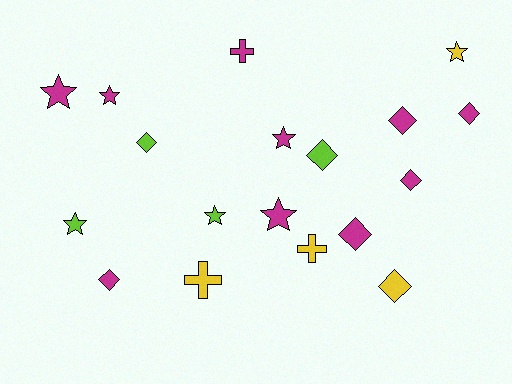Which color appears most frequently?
Magenta, with 10 objects.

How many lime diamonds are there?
There are 2 lime diamonds.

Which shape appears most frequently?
Diamond, with 8 objects.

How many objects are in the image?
There are 18 objects.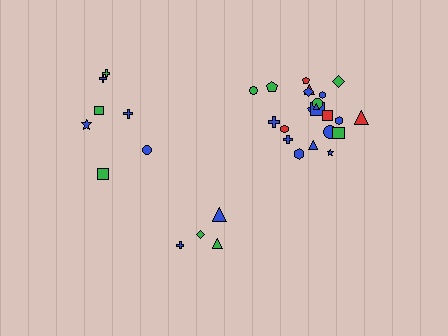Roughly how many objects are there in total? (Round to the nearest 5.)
Roughly 35 objects in total.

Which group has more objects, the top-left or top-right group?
The top-right group.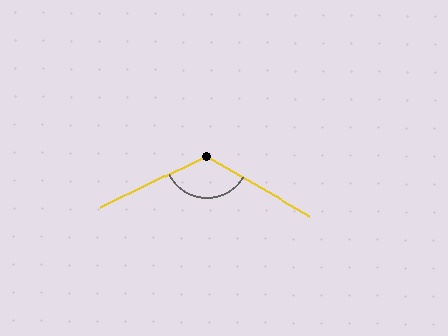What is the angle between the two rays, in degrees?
Approximately 124 degrees.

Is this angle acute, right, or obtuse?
It is obtuse.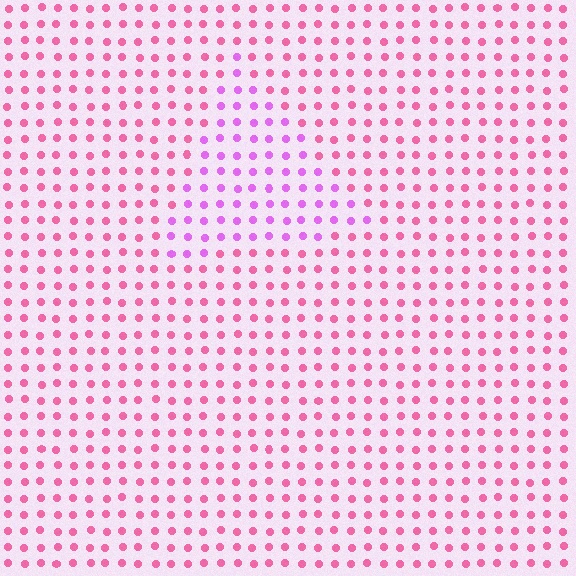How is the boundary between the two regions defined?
The boundary is defined purely by a slight shift in hue (about 38 degrees). Spacing, size, and orientation are identical on both sides.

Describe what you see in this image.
The image is filled with small pink elements in a uniform arrangement. A triangle-shaped region is visible where the elements are tinted to a slightly different hue, forming a subtle color boundary.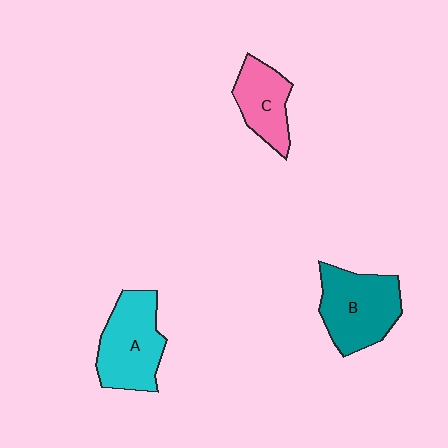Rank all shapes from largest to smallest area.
From largest to smallest: B (teal), A (cyan), C (pink).